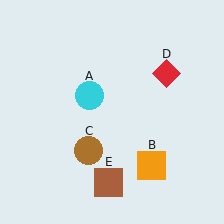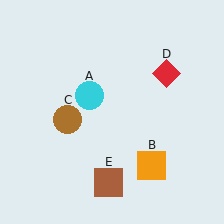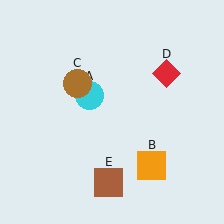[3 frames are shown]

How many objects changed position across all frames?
1 object changed position: brown circle (object C).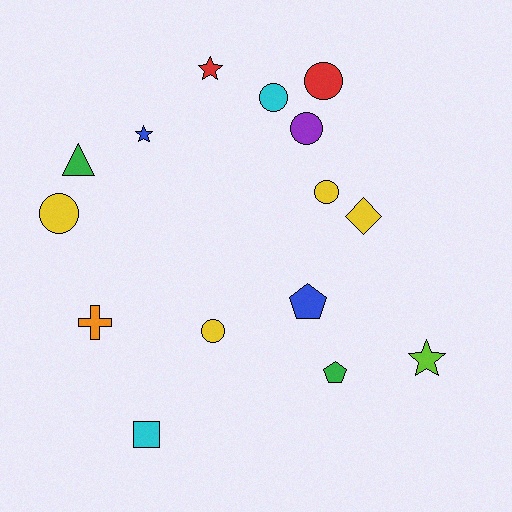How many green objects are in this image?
There are 2 green objects.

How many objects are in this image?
There are 15 objects.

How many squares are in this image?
There is 1 square.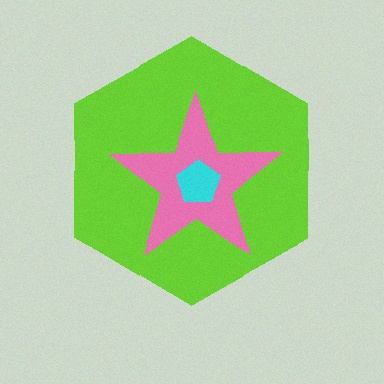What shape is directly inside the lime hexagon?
The pink star.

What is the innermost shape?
The cyan pentagon.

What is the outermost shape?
The lime hexagon.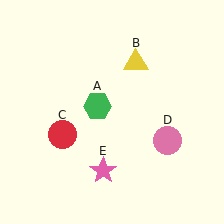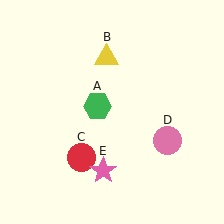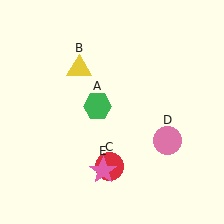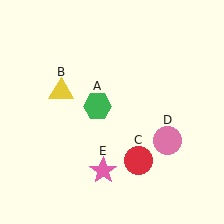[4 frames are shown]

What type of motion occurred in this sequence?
The yellow triangle (object B), red circle (object C) rotated counterclockwise around the center of the scene.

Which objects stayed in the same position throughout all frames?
Green hexagon (object A) and pink circle (object D) and pink star (object E) remained stationary.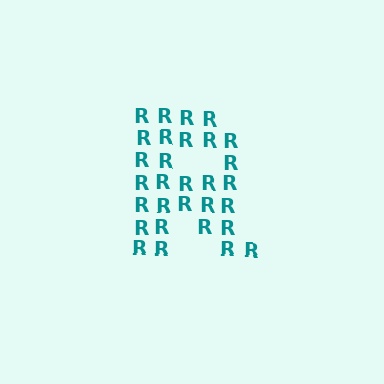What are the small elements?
The small elements are letter R's.